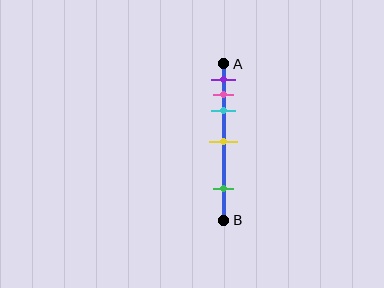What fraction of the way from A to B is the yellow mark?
The yellow mark is approximately 50% (0.5) of the way from A to B.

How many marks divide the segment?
There are 5 marks dividing the segment.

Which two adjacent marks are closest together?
The pink and cyan marks are the closest adjacent pair.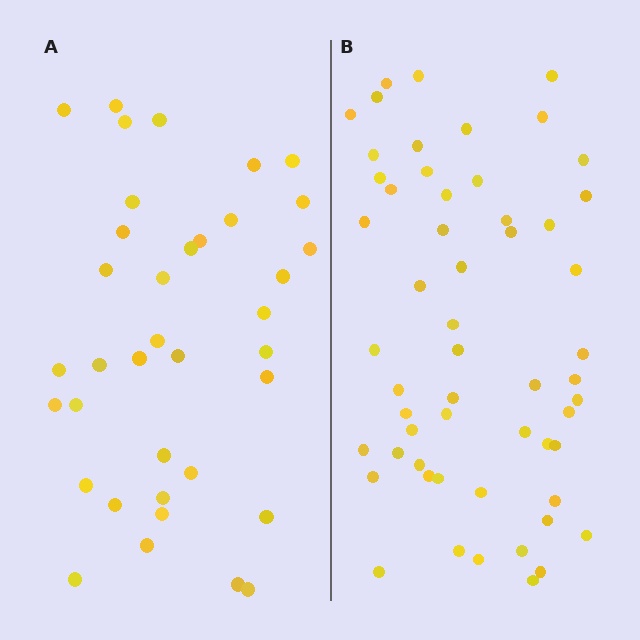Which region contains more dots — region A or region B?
Region B (the right region) has more dots.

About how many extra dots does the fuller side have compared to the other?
Region B has approximately 20 more dots than region A.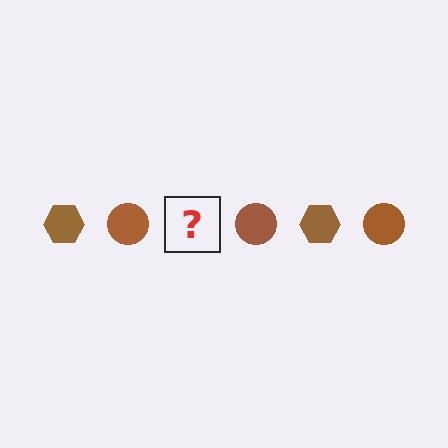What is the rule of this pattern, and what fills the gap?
The rule is that the pattern cycles through hexagon, circle shapes in brown. The gap should be filled with a brown hexagon.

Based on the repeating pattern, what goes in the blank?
The blank should be a brown hexagon.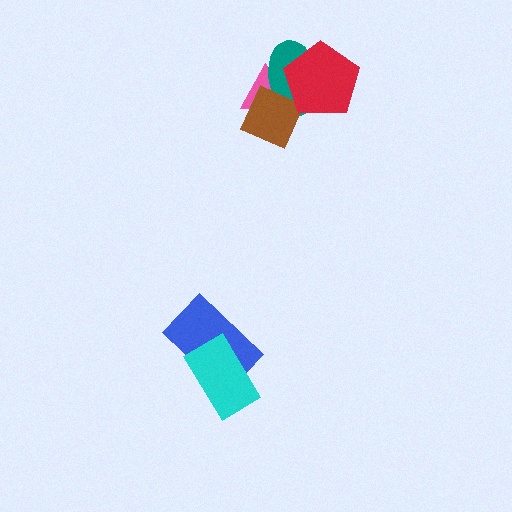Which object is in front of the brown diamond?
The red pentagon is in front of the brown diamond.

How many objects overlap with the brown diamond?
3 objects overlap with the brown diamond.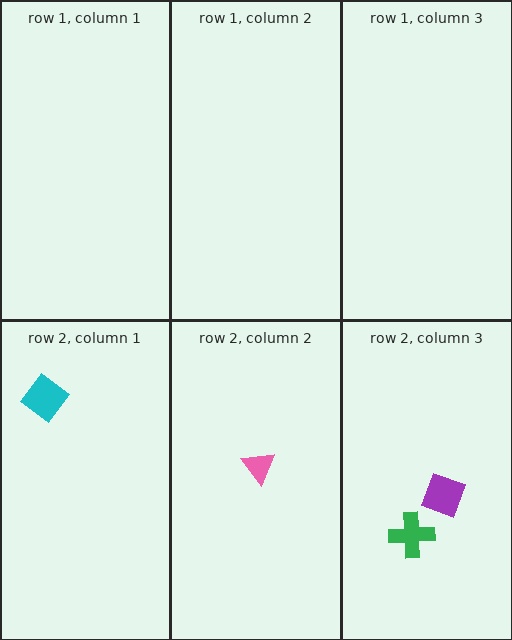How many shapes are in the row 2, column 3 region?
2.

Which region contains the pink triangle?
The row 2, column 2 region.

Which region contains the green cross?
The row 2, column 3 region.